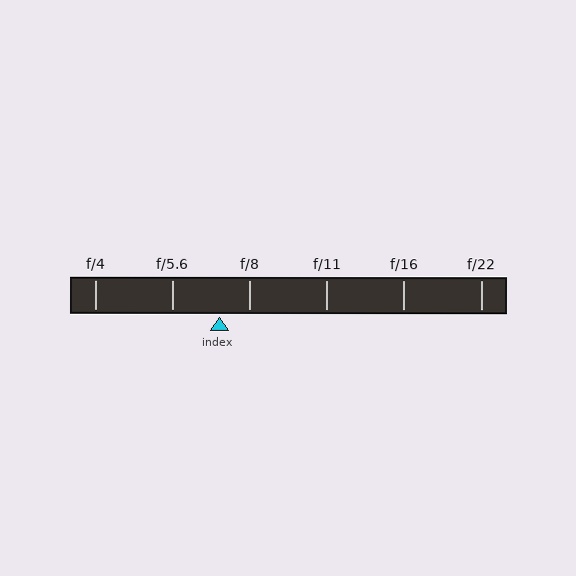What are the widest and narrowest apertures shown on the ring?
The widest aperture shown is f/4 and the narrowest is f/22.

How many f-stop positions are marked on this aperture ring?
There are 6 f-stop positions marked.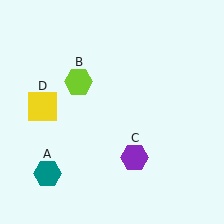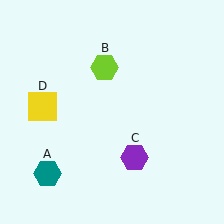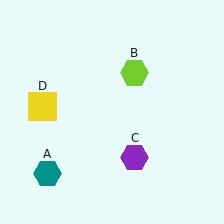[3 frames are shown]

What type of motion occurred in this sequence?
The lime hexagon (object B) rotated clockwise around the center of the scene.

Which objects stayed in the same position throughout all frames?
Teal hexagon (object A) and purple hexagon (object C) and yellow square (object D) remained stationary.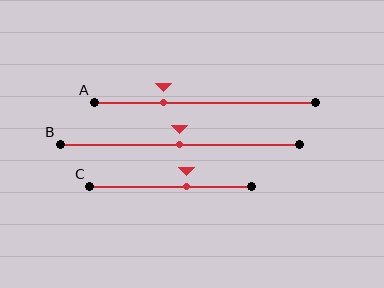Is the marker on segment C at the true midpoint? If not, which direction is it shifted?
No, the marker on segment C is shifted to the right by about 10% of the segment length.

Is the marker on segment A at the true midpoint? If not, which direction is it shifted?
No, the marker on segment A is shifted to the left by about 19% of the segment length.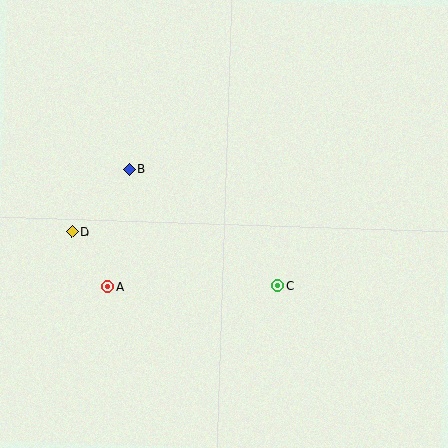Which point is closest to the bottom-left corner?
Point A is closest to the bottom-left corner.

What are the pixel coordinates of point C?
Point C is at (278, 286).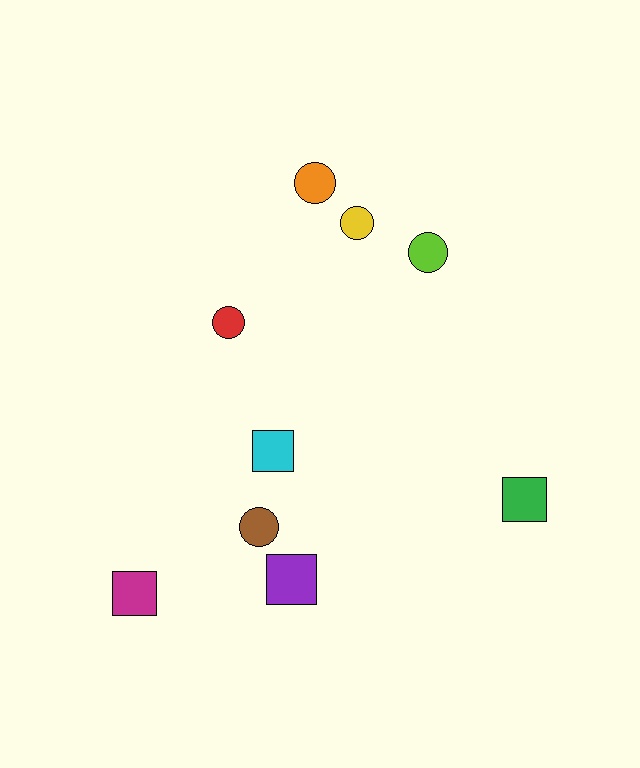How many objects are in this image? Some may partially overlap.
There are 9 objects.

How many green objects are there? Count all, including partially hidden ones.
There is 1 green object.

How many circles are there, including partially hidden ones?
There are 5 circles.